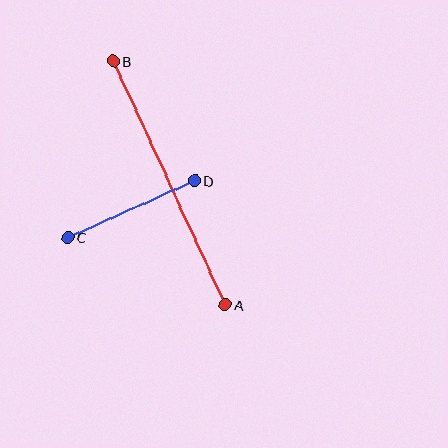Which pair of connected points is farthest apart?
Points A and B are farthest apart.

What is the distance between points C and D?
The distance is approximately 139 pixels.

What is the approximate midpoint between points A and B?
The midpoint is at approximately (169, 183) pixels.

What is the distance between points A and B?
The distance is approximately 268 pixels.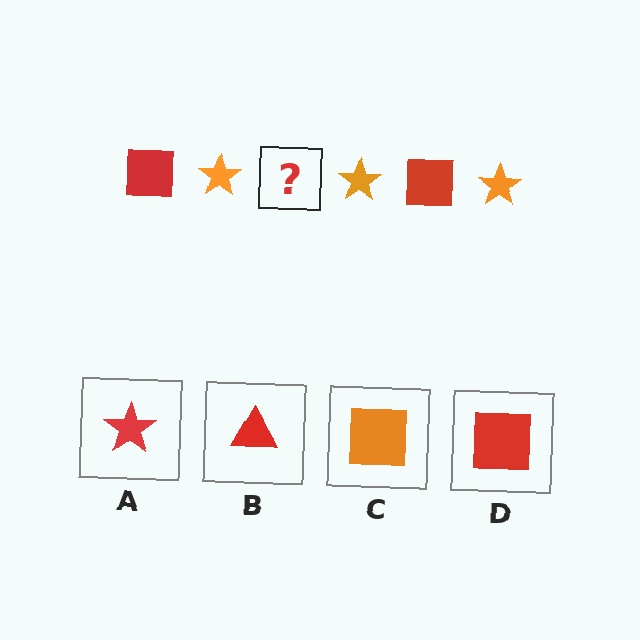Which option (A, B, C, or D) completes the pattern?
D.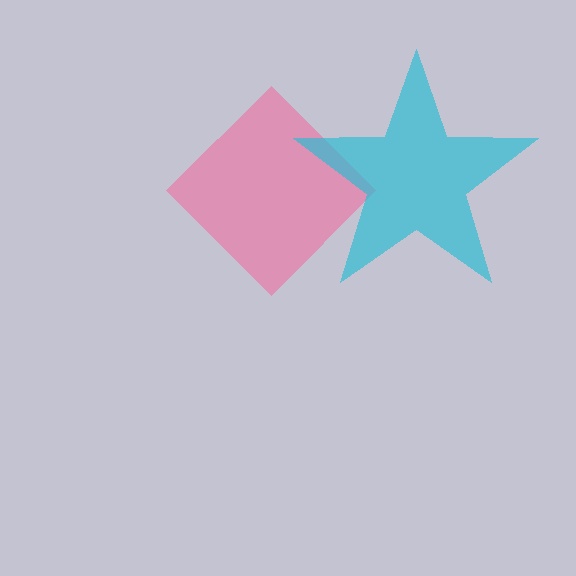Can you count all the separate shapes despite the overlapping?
Yes, there are 2 separate shapes.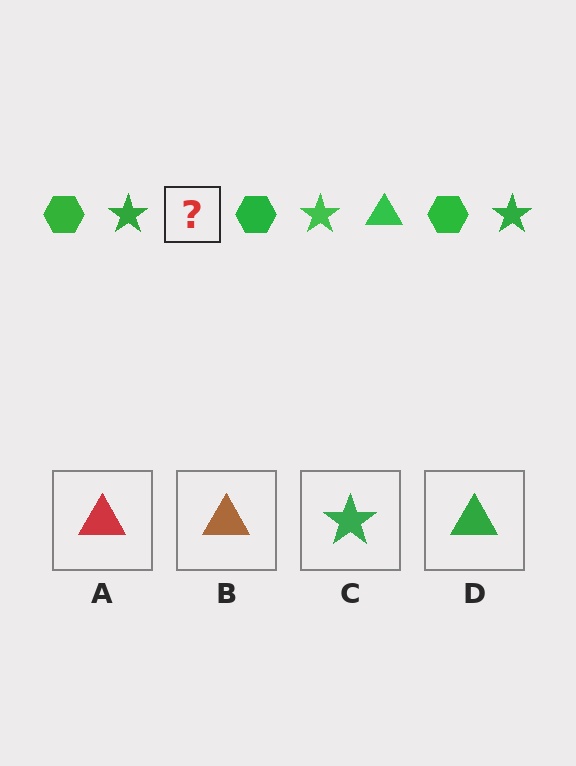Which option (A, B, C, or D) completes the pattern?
D.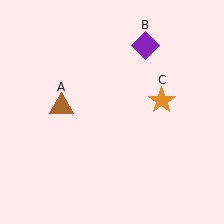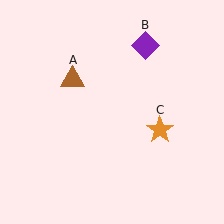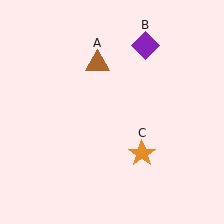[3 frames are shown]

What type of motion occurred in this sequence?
The brown triangle (object A), orange star (object C) rotated clockwise around the center of the scene.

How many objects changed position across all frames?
2 objects changed position: brown triangle (object A), orange star (object C).